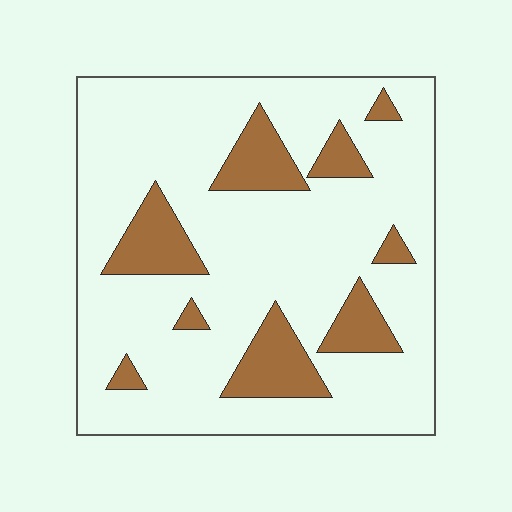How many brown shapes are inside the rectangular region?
9.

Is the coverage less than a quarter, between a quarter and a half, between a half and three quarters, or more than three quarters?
Less than a quarter.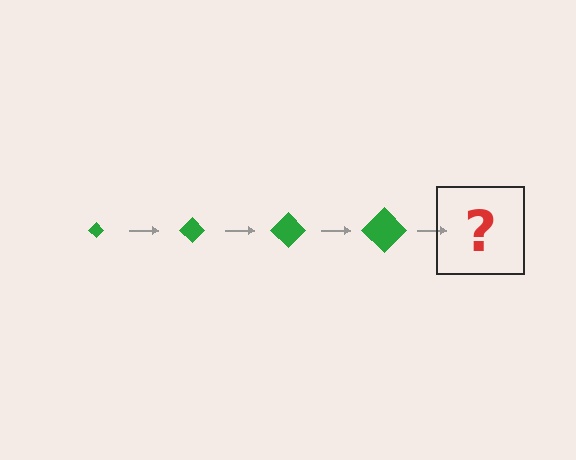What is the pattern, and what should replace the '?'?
The pattern is that the diamond gets progressively larger each step. The '?' should be a green diamond, larger than the previous one.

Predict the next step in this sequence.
The next step is a green diamond, larger than the previous one.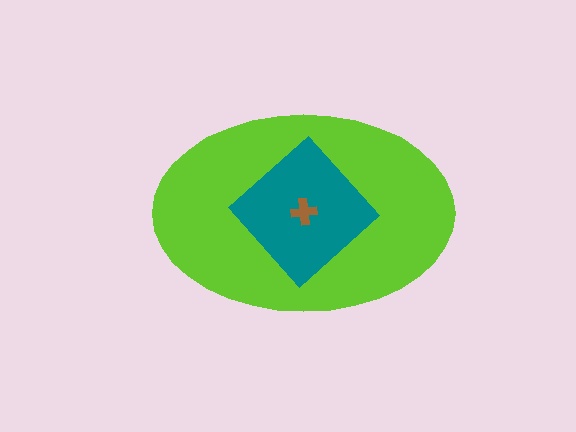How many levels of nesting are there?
3.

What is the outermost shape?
The lime ellipse.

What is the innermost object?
The brown cross.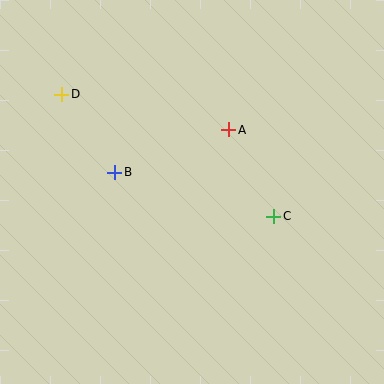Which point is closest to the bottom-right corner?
Point C is closest to the bottom-right corner.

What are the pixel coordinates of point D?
Point D is at (62, 94).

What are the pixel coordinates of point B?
Point B is at (115, 172).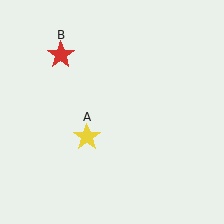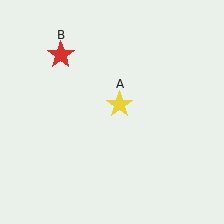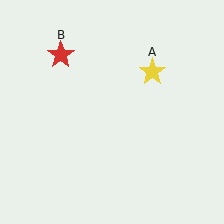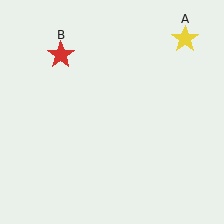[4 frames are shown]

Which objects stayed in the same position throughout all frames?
Red star (object B) remained stationary.